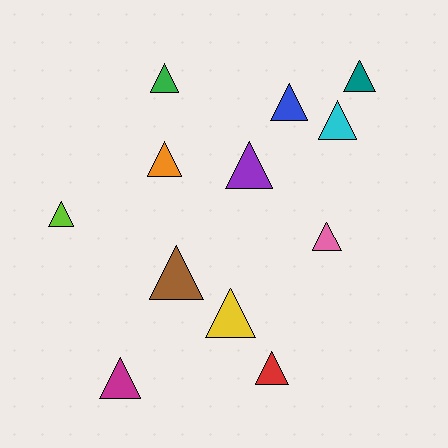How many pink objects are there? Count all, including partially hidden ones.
There is 1 pink object.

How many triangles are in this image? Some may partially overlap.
There are 12 triangles.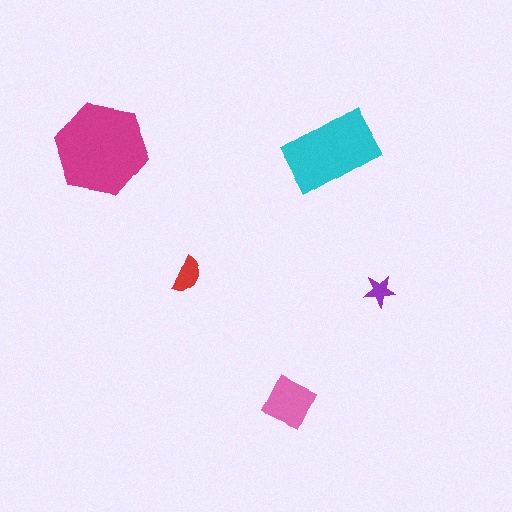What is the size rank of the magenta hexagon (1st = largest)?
1st.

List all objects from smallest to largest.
The purple star, the red semicircle, the pink square, the cyan rectangle, the magenta hexagon.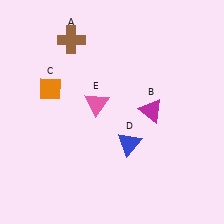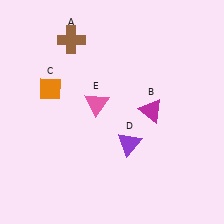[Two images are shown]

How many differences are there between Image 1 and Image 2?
There is 1 difference between the two images.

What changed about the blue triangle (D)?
In Image 1, D is blue. In Image 2, it changed to purple.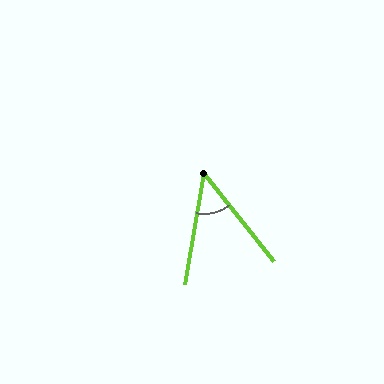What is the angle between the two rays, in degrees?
Approximately 48 degrees.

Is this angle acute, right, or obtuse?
It is acute.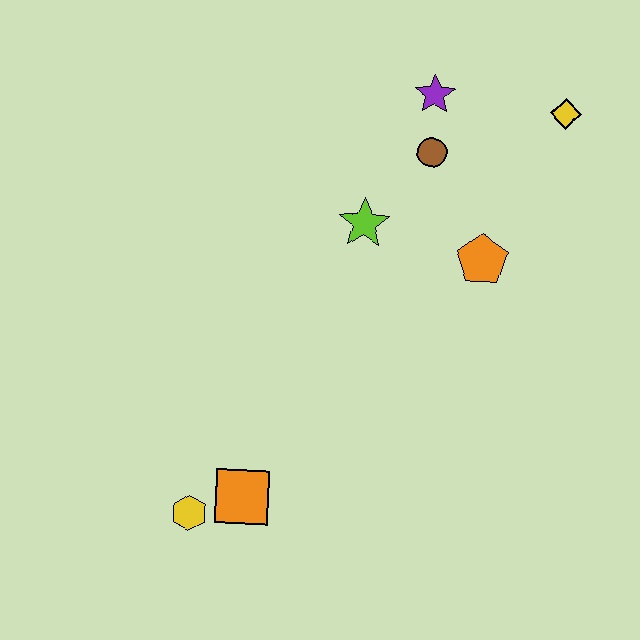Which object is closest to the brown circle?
The purple star is closest to the brown circle.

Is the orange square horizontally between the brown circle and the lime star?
No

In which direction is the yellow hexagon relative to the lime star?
The yellow hexagon is below the lime star.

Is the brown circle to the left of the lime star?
No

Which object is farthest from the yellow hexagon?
The yellow diamond is farthest from the yellow hexagon.